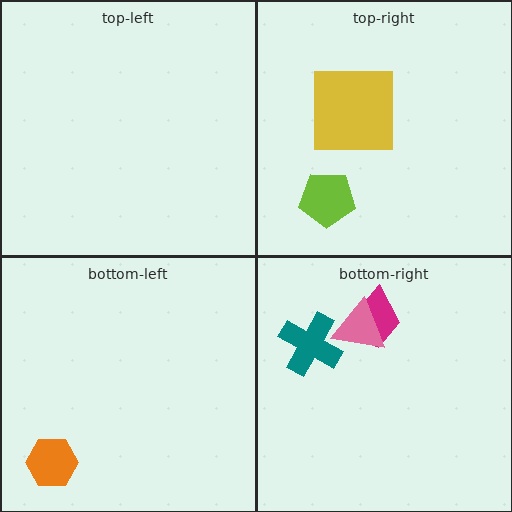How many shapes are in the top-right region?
2.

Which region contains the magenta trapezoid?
The bottom-right region.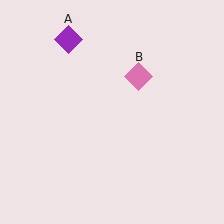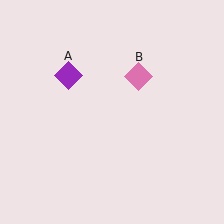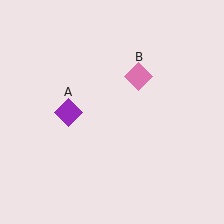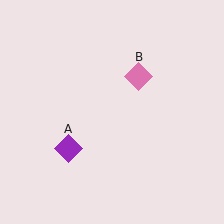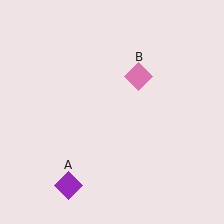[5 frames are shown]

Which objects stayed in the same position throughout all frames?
Pink diamond (object B) remained stationary.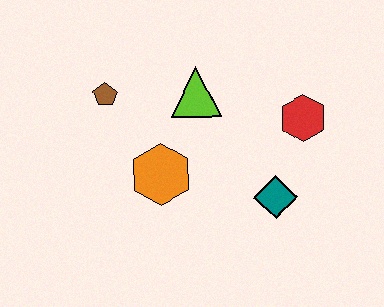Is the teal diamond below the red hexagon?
Yes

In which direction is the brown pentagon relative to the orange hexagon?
The brown pentagon is above the orange hexagon.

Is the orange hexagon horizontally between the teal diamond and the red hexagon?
No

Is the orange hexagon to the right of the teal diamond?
No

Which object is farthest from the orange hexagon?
The red hexagon is farthest from the orange hexagon.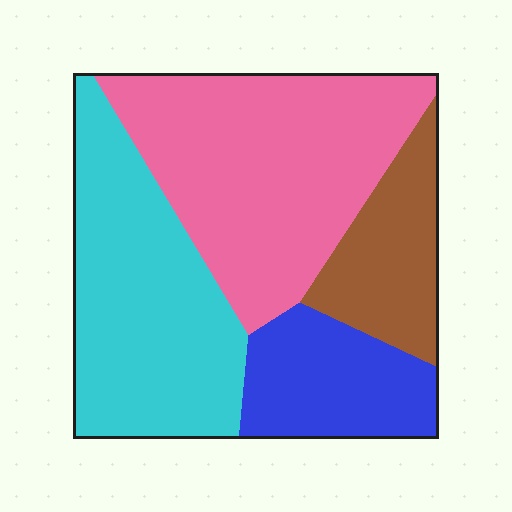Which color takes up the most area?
Pink, at roughly 40%.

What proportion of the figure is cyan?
Cyan covers around 30% of the figure.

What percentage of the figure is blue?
Blue takes up about one sixth (1/6) of the figure.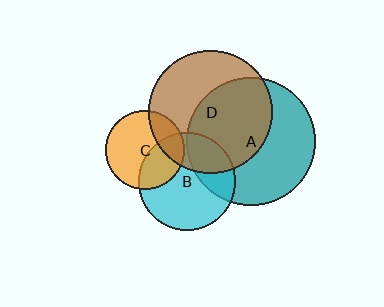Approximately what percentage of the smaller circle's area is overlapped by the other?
Approximately 30%.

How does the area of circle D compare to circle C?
Approximately 2.5 times.